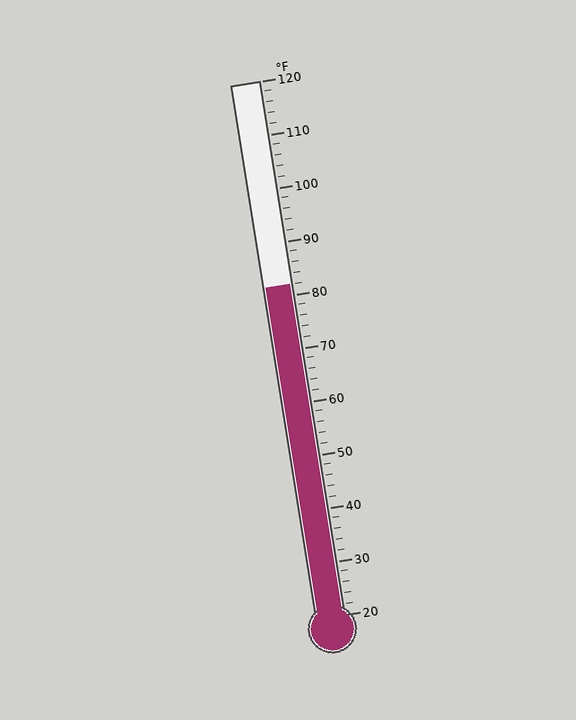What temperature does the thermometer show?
The thermometer shows approximately 82°F.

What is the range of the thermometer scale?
The thermometer scale ranges from 20°F to 120°F.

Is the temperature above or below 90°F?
The temperature is below 90°F.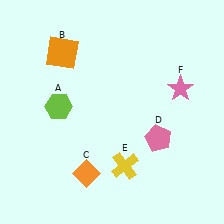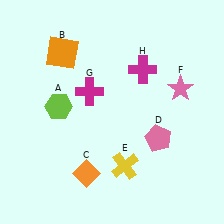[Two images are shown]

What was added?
A magenta cross (G), a magenta cross (H) were added in Image 2.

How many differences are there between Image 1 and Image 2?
There are 2 differences between the two images.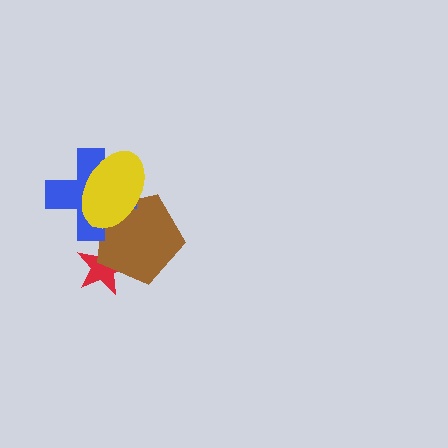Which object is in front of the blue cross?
The yellow ellipse is in front of the blue cross.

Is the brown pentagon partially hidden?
Yes, it is partially covered by another shape.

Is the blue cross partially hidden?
Yes, it is partially covered by another shape.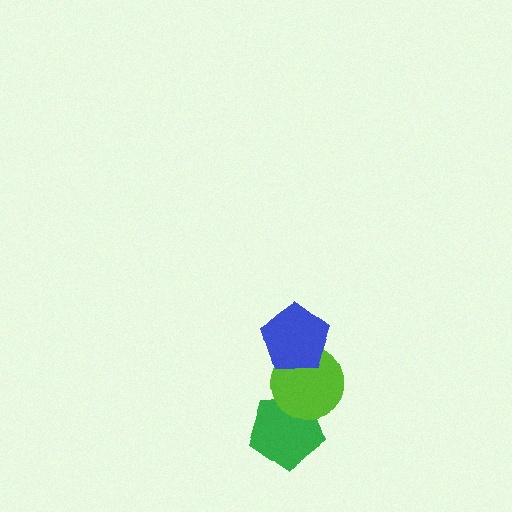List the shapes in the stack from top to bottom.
From top to bottom: the blue pentagon, the lime circle, the green pentagon.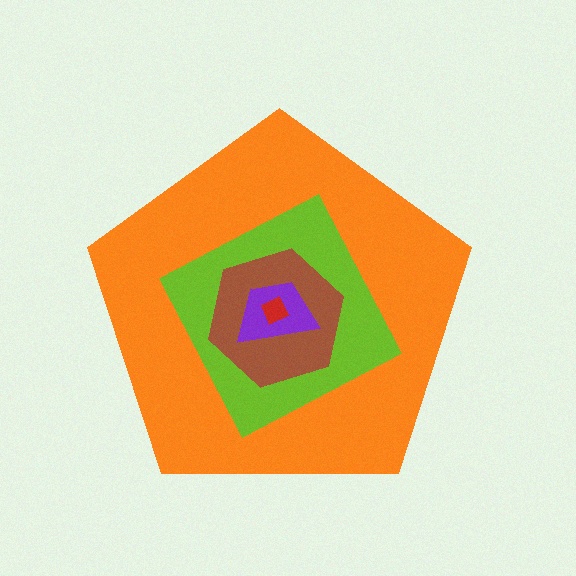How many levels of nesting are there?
5.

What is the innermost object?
The red square.